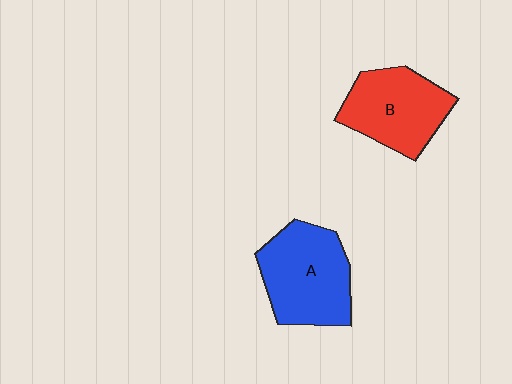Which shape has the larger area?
Shape A (blue).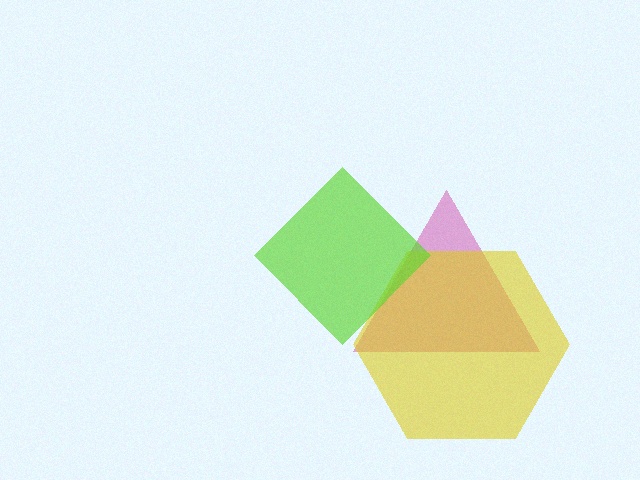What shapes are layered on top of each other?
The layered shapes are: a magenta triangle, a yellow hexagon, a lime diamond.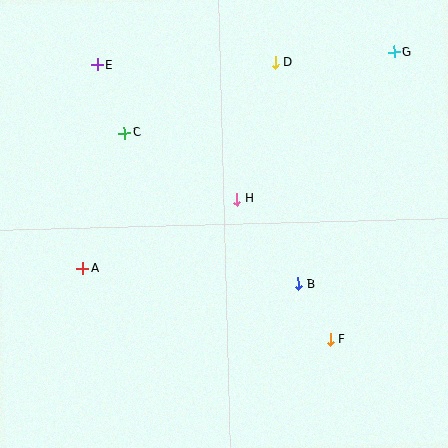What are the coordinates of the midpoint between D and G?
The midpoint between D and G is at (334, 57).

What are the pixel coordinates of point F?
Point F is at (330, 340).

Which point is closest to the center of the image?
Point H at (237, 199) is closest to the center.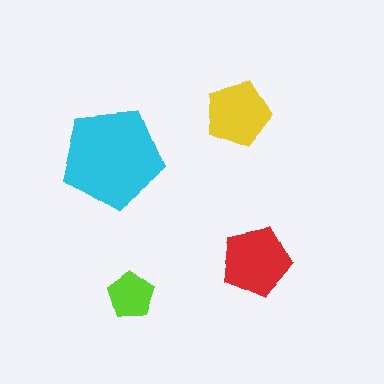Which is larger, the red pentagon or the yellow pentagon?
The red one.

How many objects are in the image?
There are 4 objects in the image.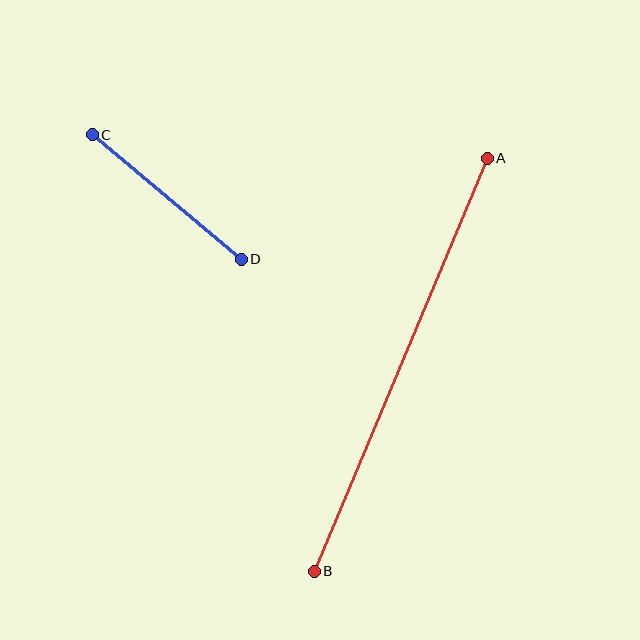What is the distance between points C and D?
The distance is approximately 194 pixels.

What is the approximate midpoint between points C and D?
The midpoint is at approximately (167, 197) pixels.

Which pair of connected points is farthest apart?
Points A and B are farthest apart.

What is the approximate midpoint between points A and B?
The midpoint is at approximately (401, 365) pixels.